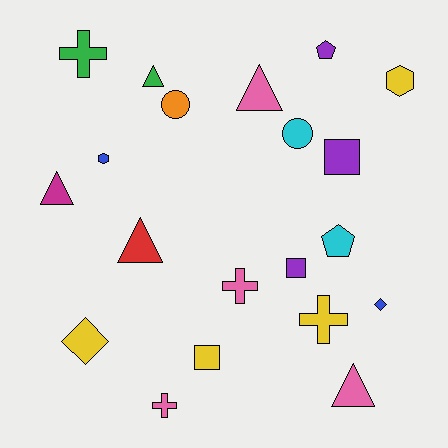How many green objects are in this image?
There are 2 green objects.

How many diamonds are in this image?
There are 2 diamonds.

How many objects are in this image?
There are 20 objects.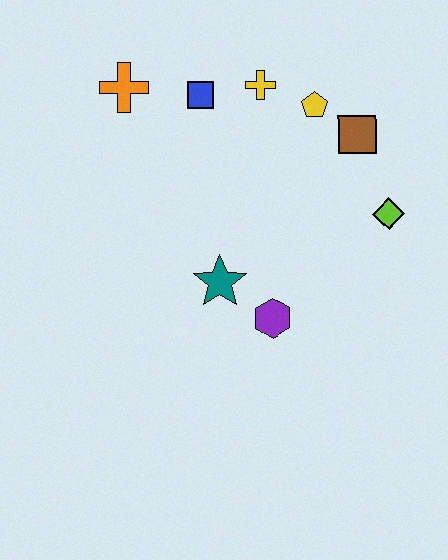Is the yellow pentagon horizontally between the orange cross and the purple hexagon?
No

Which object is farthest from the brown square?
The orange cross is farthest from the brown square.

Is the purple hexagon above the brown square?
No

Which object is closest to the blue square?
The yellow cross is closest to the blue square.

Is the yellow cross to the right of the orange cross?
Yes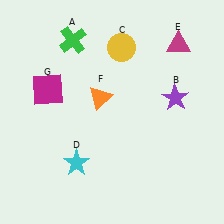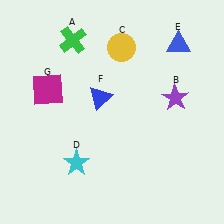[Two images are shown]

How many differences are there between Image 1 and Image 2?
There are 2 differences between the two images.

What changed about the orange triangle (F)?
In Image 1, F is orange. In Image 2, it changed to blue.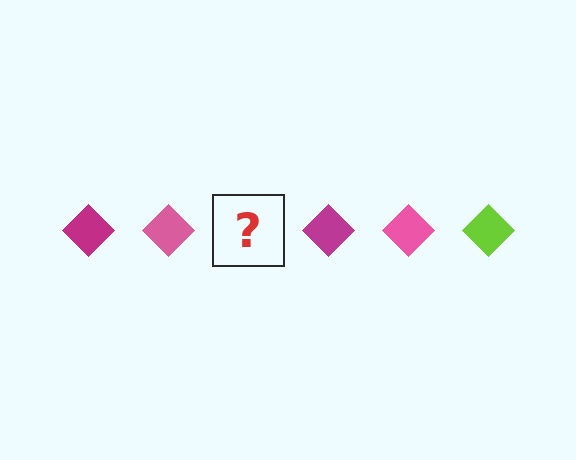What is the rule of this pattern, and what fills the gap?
The rule is that the pattern cycles through magenta, pink, lime diamonds. The gap should be filled with a lime diamond.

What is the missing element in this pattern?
The missing element is a lime diamond.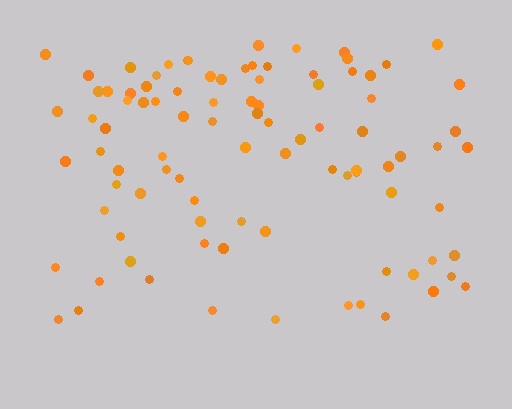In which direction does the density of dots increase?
From bottom to top, with the top side densest.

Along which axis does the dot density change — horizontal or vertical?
Vertical.